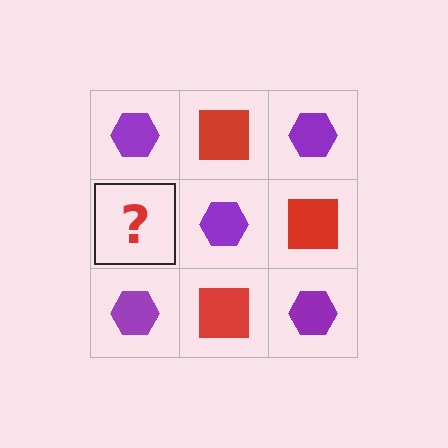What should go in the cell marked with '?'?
The missing cell should contain a red square.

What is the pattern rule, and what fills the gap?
The rule is that it alternates purple hexagon and red square in a checkerboard pattern. The gap should be filled with a red square.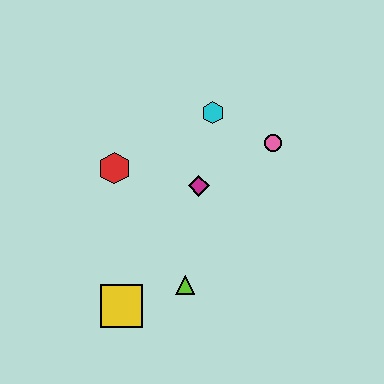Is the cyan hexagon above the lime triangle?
Yes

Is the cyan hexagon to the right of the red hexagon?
Yes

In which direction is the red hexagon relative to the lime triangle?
The red hexagon is above the lime triangle.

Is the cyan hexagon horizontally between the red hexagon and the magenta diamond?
No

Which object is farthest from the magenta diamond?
The yellow square is farthest from the magenta diamond.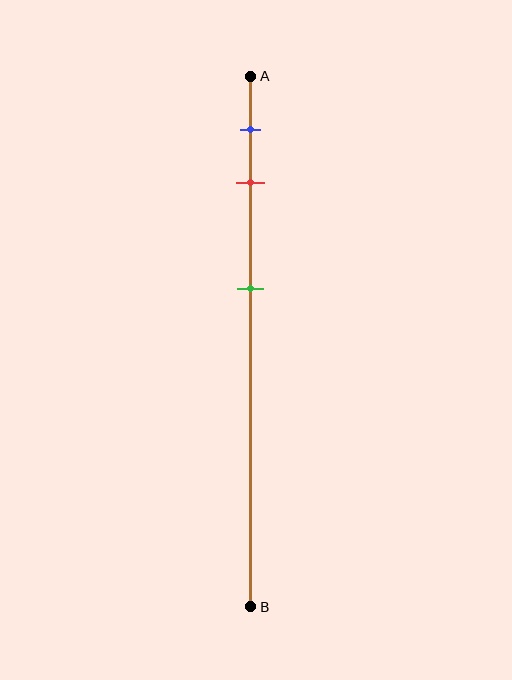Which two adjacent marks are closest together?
The blue and red marks are the closest adjacent pair.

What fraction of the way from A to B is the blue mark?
The blue mark is approximately 10% (0.1) of the way from A to B.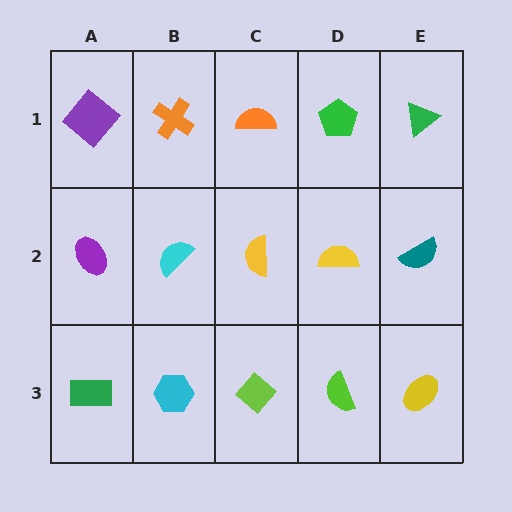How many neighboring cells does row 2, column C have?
4.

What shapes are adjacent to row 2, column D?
A green pentagon (row 1, column D), a lime semicircle (row 3, column D), a yellow semicircle (row 2, column C), a teal semicircle (row 2, column E).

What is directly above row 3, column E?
A teal semicircle.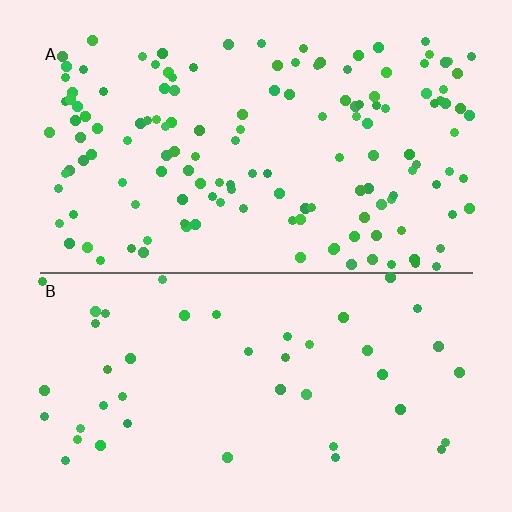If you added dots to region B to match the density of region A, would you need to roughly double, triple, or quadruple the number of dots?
Approximately triple.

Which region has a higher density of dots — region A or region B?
A (the top).